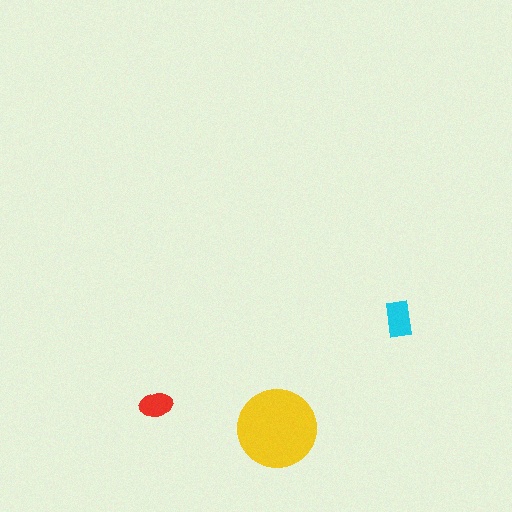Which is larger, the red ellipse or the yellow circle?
The yellow circle.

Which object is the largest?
The yellow circle.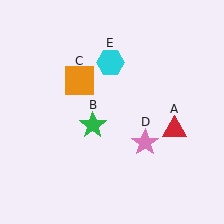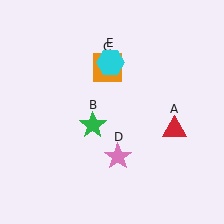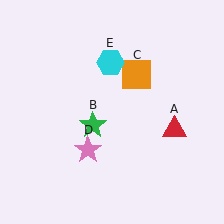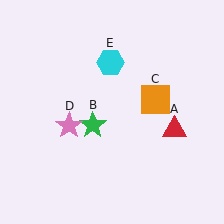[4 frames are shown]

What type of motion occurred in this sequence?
The orange square (object C), pink star (object D) rotated clockwise around the center of the scene.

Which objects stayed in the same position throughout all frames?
Red triangle (object A) and green star (object B) and cyan hexagon (object E) remained stationary.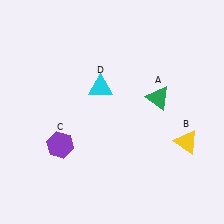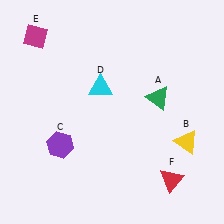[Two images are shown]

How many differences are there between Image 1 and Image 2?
There are 2 differences between the two images.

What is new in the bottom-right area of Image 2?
A red triangle (F) was added in the bottom-right area of Image 2.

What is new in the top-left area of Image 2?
A magenta diamond (E) was added in the top-left area of Image 2.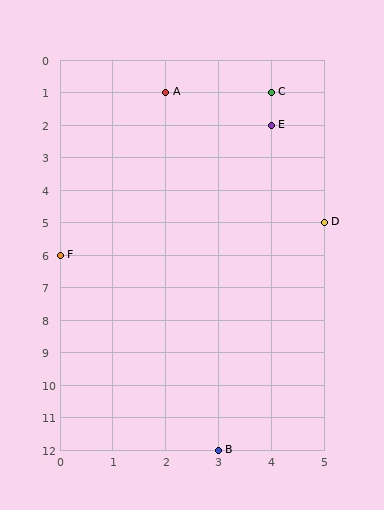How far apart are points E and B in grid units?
Points E and B are 1 column and 10 rows apart (about 10.0 grid units diagonally).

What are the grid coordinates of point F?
Point F is at grid coordinates (0, 6).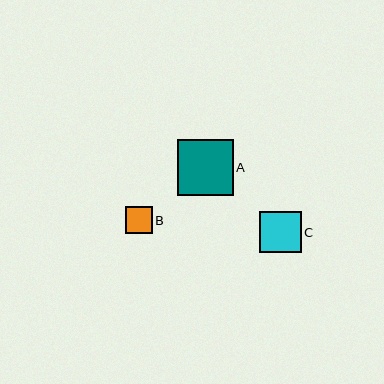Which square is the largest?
Square A is the largest with a size of approximately 56 pixels.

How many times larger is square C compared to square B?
Square C is approximately 1.5 times the size of square B.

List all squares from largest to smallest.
From largest to smallest: A, C, B.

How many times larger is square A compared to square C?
Square A is approximately 1.3 times the size of square C.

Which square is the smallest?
Square B is the smallest with a size of approximately 27 pixels.